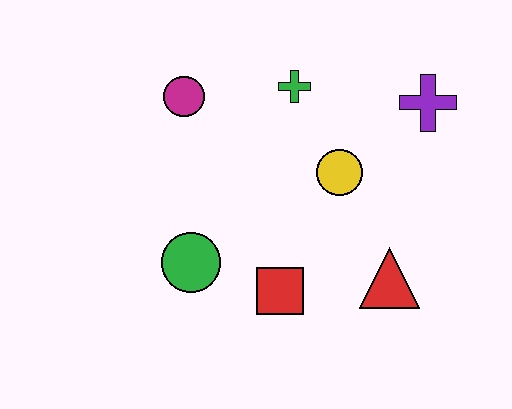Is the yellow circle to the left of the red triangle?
Yes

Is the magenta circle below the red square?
No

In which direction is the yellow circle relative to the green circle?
The yellow circle is to the right of the green circle.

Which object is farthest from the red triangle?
The magenta circle is farthest from the red triangle.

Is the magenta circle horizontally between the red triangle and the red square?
No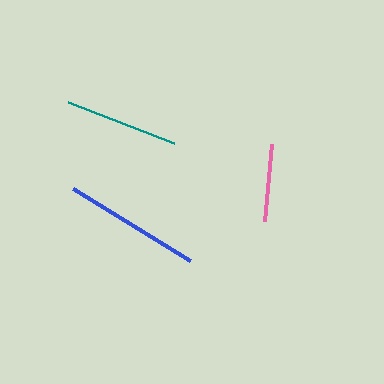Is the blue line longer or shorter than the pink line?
The blue line is longer than the pink line.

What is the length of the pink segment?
The pink segment is approximately 78 pixels long.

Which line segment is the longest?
The blue line is the longest at approximately 138 pixels.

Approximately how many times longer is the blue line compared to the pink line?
The blue line is approximately 1.8 times the length of the pink line.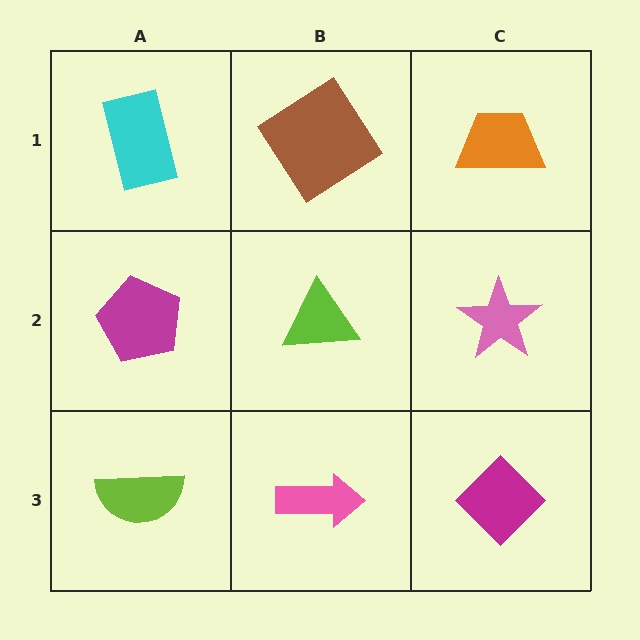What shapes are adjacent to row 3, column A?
A magenta pentagon (row 2, column A), a pink arrow (row 3, column B).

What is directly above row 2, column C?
An orange trapezoid.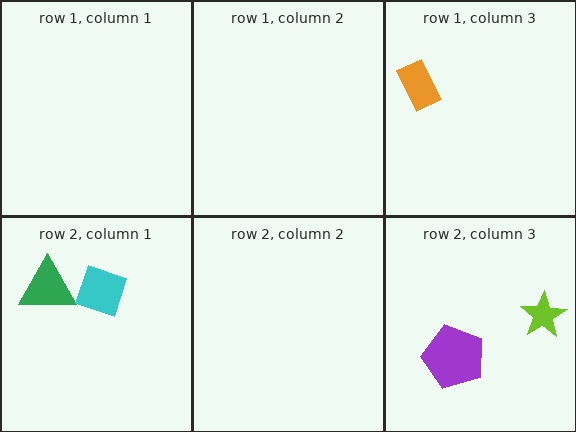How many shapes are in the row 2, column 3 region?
2.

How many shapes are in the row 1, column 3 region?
1.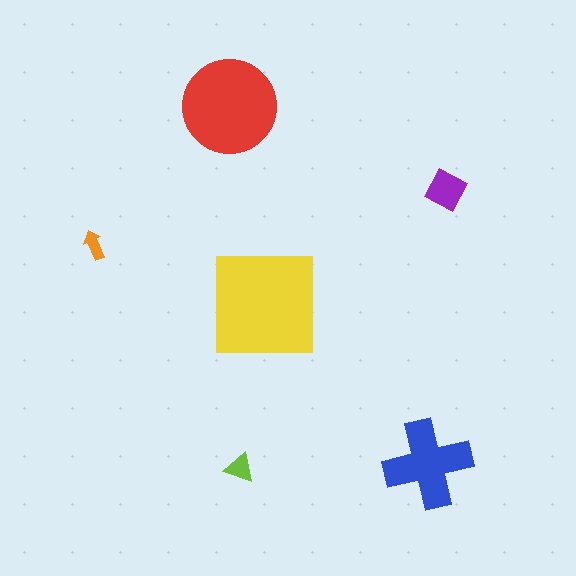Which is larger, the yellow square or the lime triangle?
The yellow square.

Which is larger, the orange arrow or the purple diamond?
The purple diamond.